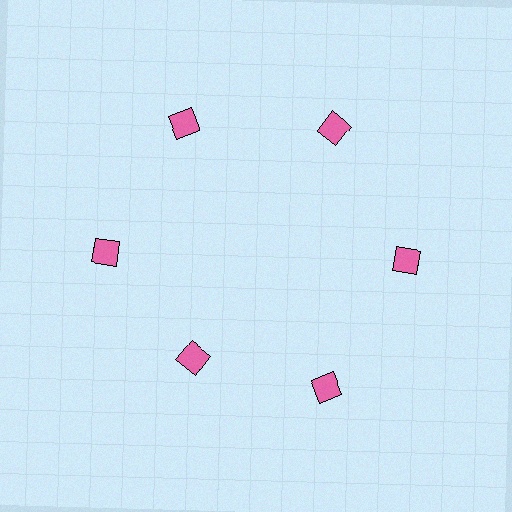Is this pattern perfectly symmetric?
No. The 6 pink squares are arranged in a ring, but one element near the 7 o'clock position is pulled inward toward the center, breaking the 6-fold rotational symmetry.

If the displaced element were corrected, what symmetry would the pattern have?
It would have 6-fold rotational symmetry — the pattern would map onto itself every 60 degrees.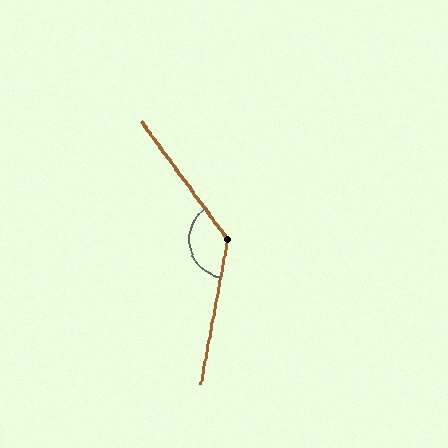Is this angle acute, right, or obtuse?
It is obtuse.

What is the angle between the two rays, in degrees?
Approximately 134 degrees.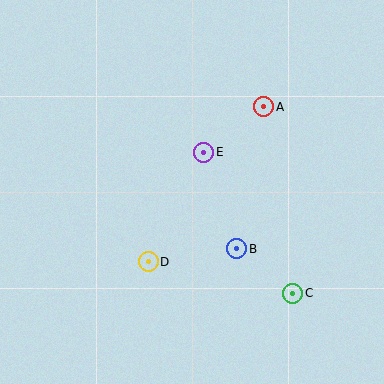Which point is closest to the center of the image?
Point E at (204, 152) is closest to the center.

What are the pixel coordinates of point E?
Point E is at (204, 152).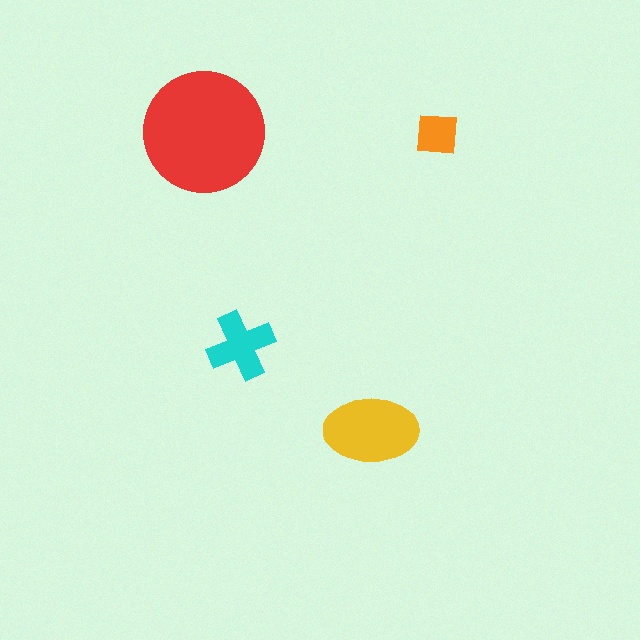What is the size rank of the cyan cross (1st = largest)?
3rd.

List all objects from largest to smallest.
The red circle, the yellow ellipse, the cyan cross, the orange square.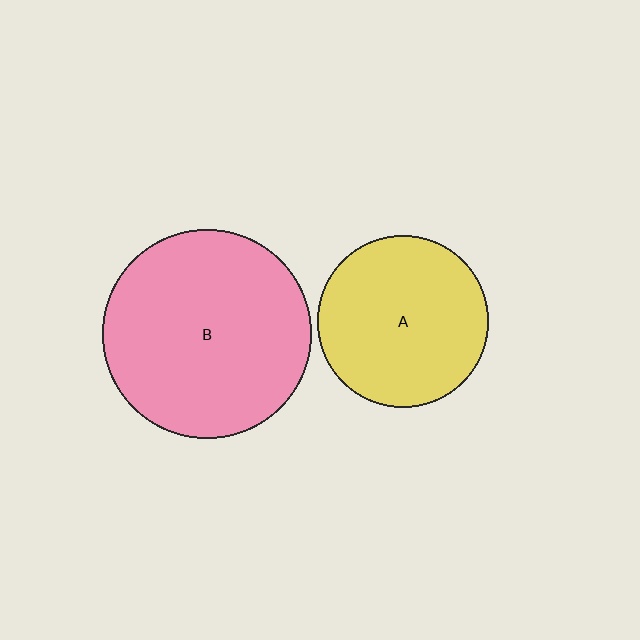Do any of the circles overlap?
No, none of the circles overlap.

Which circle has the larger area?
Circle B (pink).